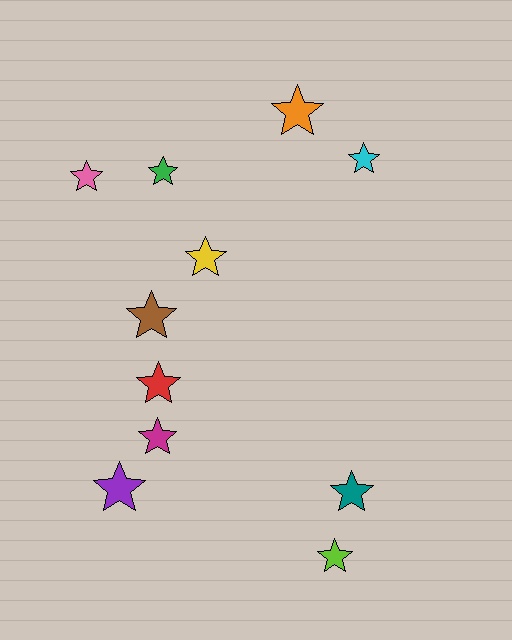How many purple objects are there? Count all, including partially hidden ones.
There is 1 purple object.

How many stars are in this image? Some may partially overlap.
There are 11 stars.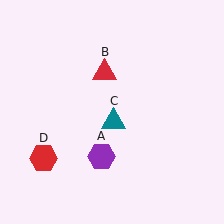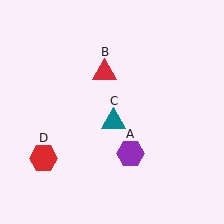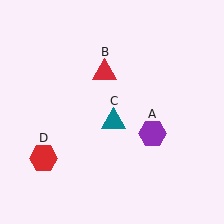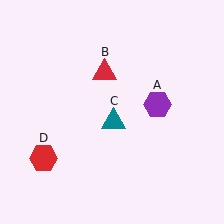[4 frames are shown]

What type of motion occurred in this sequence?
The purple hexagon (object A) rotated counterclockwise around the center of the scene.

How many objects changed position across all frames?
1 object changed position: purple hexagon (object A).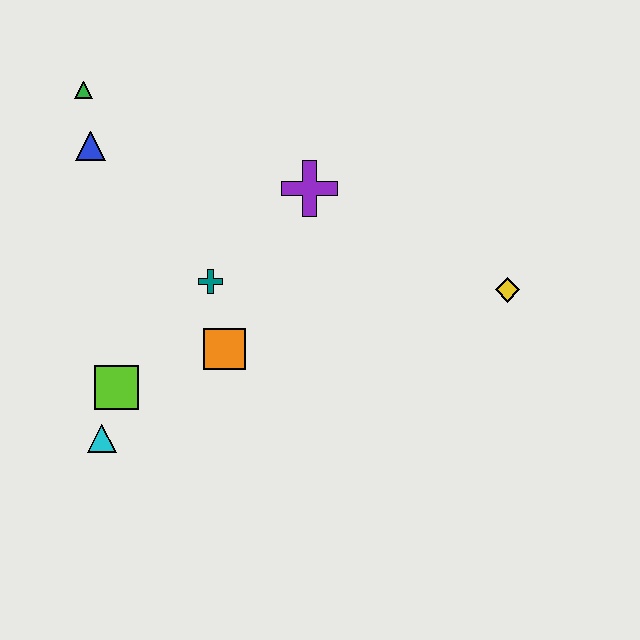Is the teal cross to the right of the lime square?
Yes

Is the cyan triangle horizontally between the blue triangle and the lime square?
Yes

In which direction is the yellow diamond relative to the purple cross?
The yellow diamond is to the right of the purple cross.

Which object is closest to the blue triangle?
The green triangle is closest to the blue triangle.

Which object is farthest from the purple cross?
The cyan triangle is farthest from the purple cross.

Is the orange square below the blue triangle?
Yes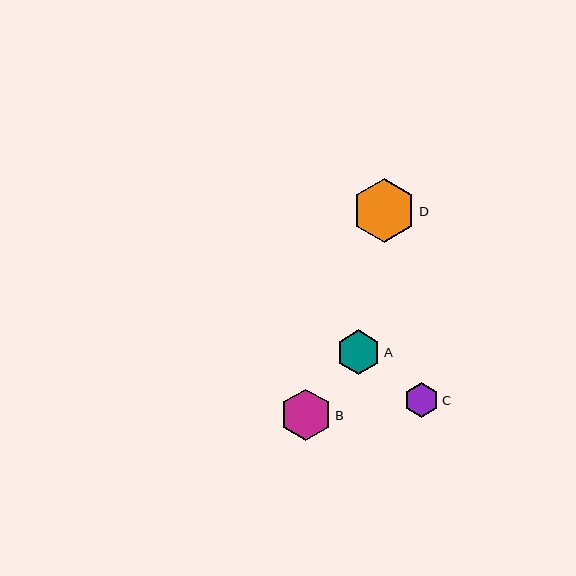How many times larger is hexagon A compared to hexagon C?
Hexagon A is approximately 1.3 times the size of hexagon C.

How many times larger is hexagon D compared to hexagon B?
Hexagon D is approximately 1.2 times the size of hexagon B.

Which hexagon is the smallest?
Hexagon C is the smallest with a size of approximately 35 pixels.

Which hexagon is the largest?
Hexagon D is the largest with a size of approximately 63 pixels.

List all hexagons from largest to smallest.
From largest to smallest: D, B, A, C.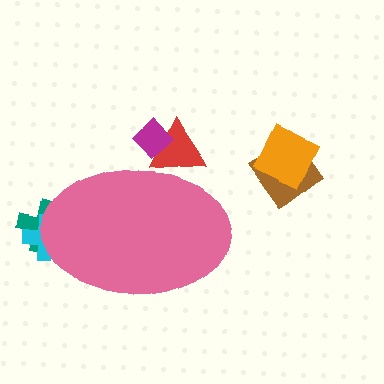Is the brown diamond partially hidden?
No, the brown diamond is fully visible.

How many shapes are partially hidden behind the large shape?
4 shapes are partially hidden.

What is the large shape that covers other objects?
A pink ellipse.